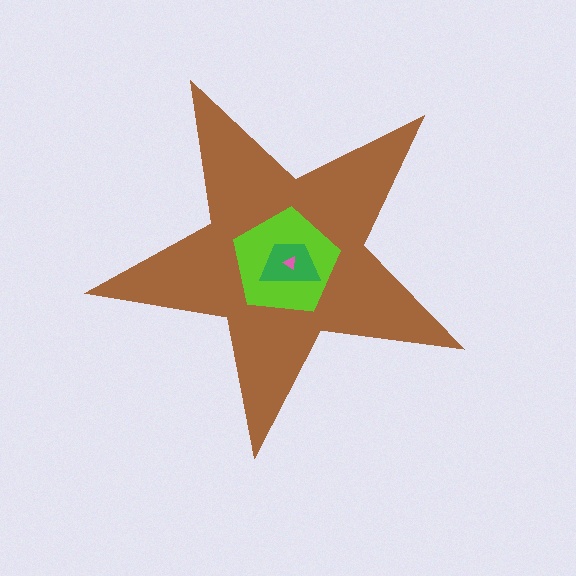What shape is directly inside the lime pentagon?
The green trapezoid.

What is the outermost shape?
The brown star.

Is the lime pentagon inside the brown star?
Yes.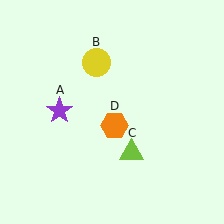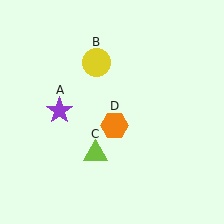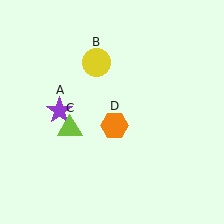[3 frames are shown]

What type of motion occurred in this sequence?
The lime triangle (object C) rotated clockwise around the center of the scene.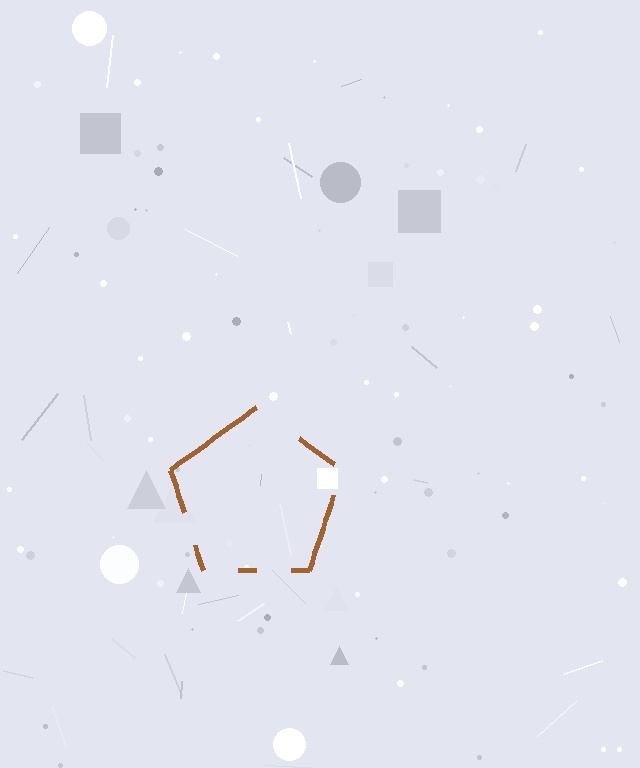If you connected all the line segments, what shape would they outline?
They would outline a pentagon.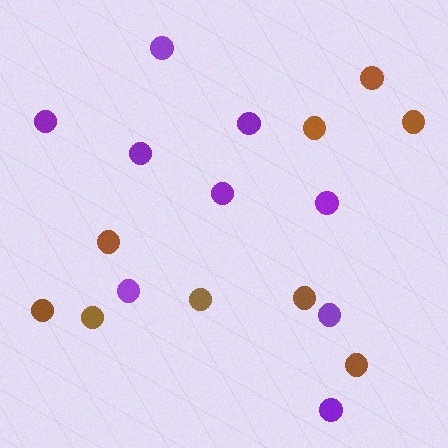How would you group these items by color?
There are 2 groups: one group of purple circles (9) and one group of brown circles (9).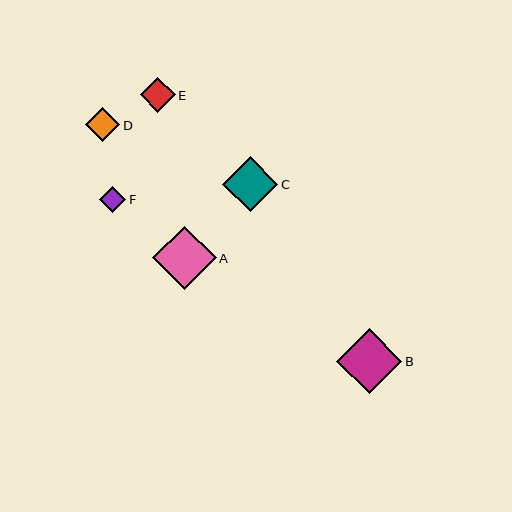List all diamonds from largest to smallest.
From largest to smallest: B, A, C, E, D, F.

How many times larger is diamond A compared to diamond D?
Diamond A is approximately 1.8 times the size of diamond D.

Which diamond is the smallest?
Diamond F is the smallest with a size of approximately 26 pixels.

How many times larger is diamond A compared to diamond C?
Diamond A is approximately 1.1 times the size of diamond C.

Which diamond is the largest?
Diamond B is the largest with a size of approximately 65 pixels.